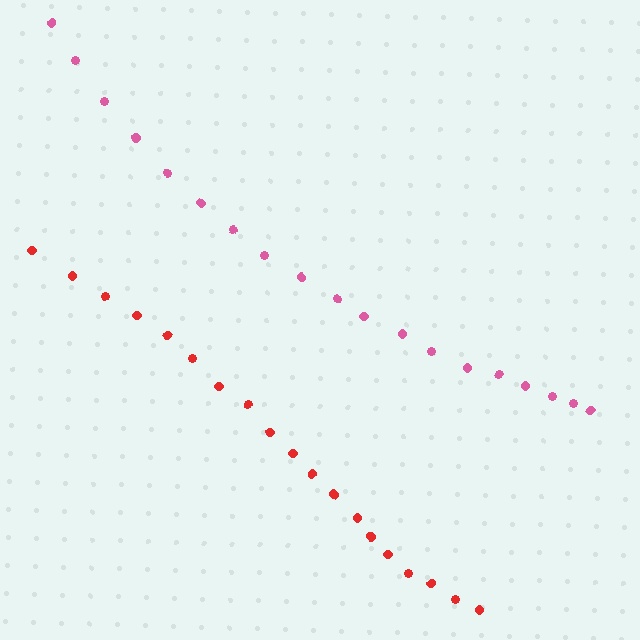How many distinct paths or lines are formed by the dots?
There are 2 distinct paths.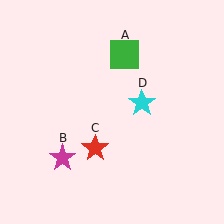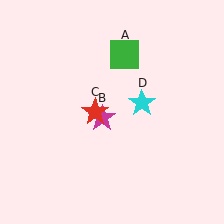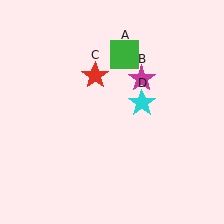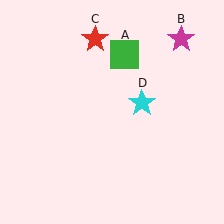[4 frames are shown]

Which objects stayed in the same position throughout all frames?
Green square (object A) and cyan star (object D) remained stationary.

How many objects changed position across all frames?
2 objects changed position: magenta star (object B), red star (object C).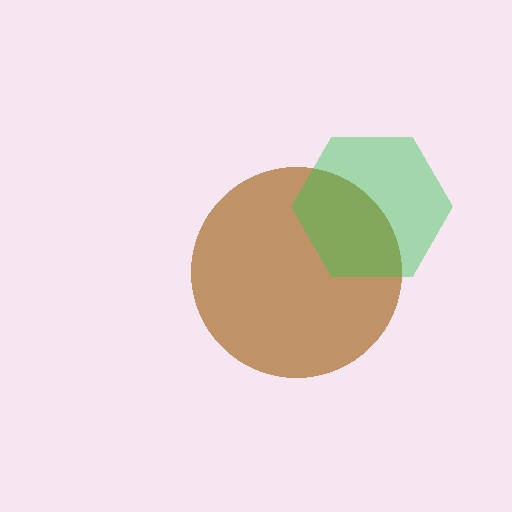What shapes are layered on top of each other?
The layered shapes are: a brown circle, a green hexagon.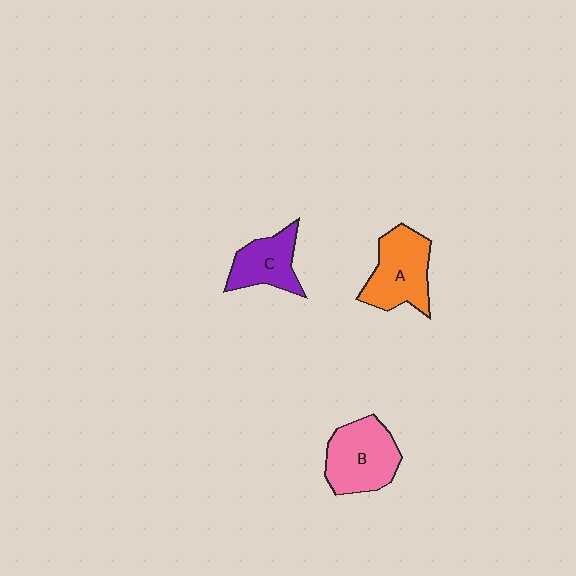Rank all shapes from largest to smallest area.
From largest to smallest: B (pink), A (orange), C (purple).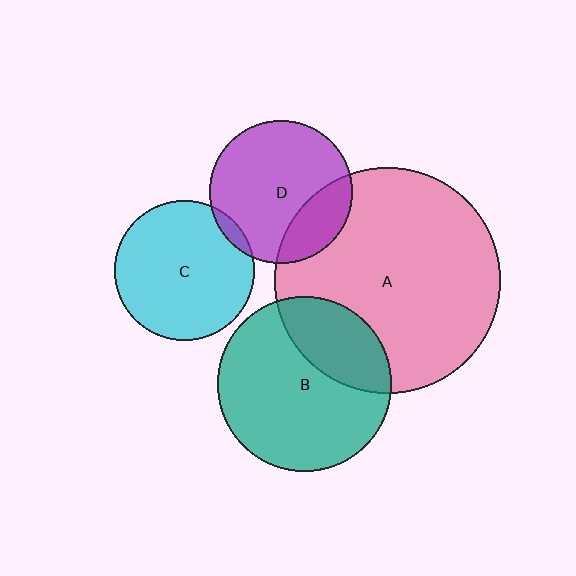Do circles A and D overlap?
Yes.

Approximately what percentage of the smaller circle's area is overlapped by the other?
Approximately 25%.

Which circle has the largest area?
Circle A (pink).